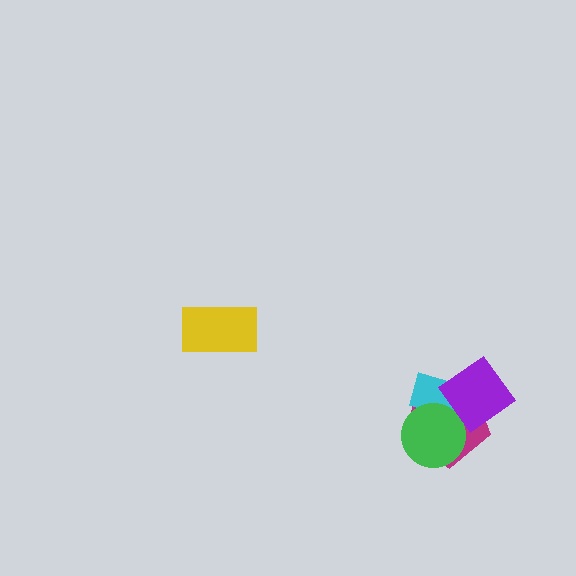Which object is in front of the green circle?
The purple diamond is in front of the green circle.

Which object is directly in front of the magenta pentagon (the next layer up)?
The cyan rectangle is directly in front of the magenta pentagon.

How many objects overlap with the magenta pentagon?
3 objects overlap with the magenta pentagon.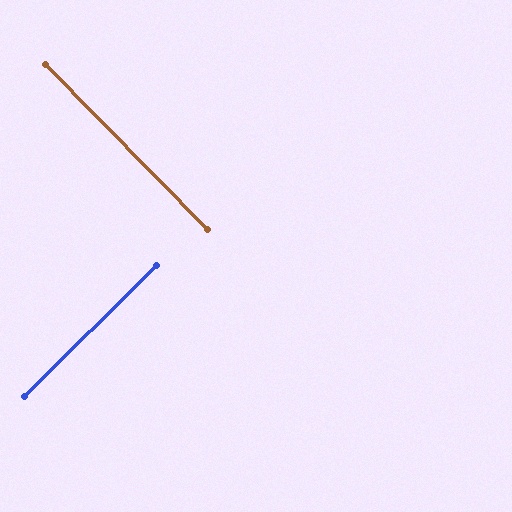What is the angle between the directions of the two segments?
Approximately 90 degrees.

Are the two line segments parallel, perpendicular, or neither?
Perpendicular — they meet at approximately 90°.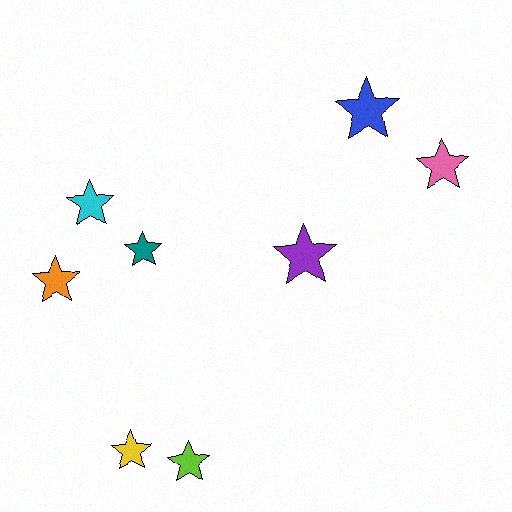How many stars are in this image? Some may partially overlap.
There are 8 stars.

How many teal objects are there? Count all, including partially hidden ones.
There is 1 teal object.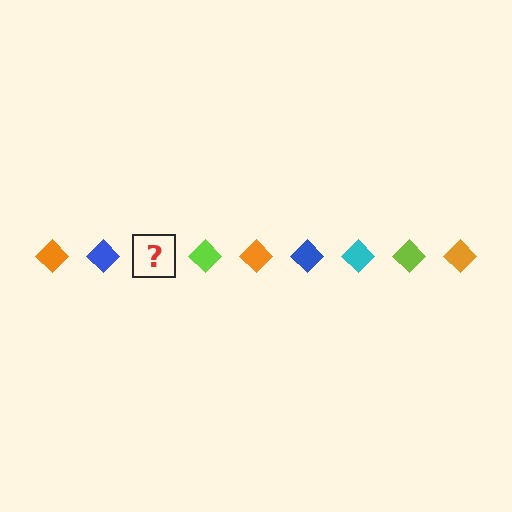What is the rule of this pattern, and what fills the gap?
The rule is that the pattern cycles through orange, blue, cyan, lime diamonds. The gap should be filled with a cyan diamond.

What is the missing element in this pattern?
The missing element is a cyan diamond.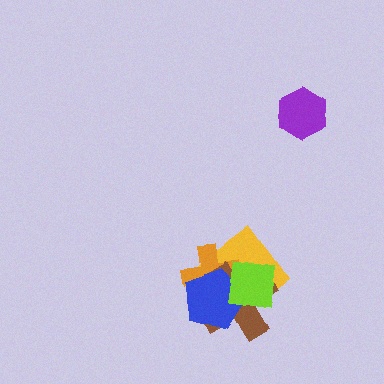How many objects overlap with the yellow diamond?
4 objects overlap with the yellow diamond.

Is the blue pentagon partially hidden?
Yes, it is partially covered by another shape.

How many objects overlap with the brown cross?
4 objects overlap with the brown cross.